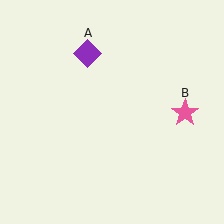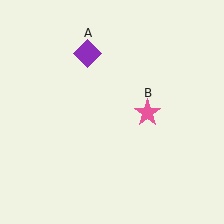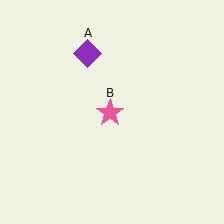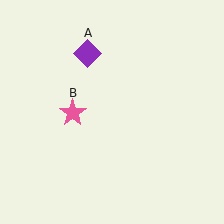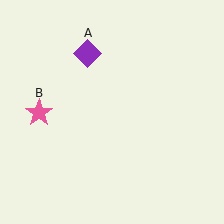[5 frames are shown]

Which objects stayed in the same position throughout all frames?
Purple diamond (object A) remained stationary.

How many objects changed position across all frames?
1 object changed position: pink star (object B).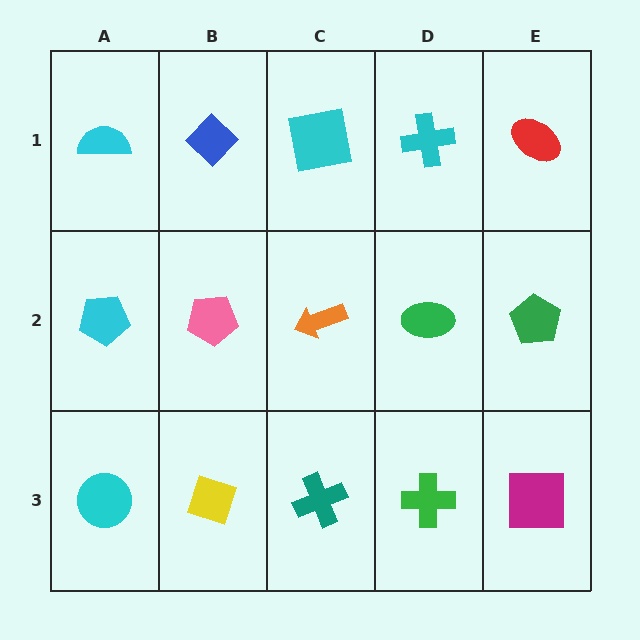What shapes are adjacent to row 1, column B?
A pink pentagon (row 2, column B), a cyan semicircle (row 1, column A), a cyan square (row 1, column C).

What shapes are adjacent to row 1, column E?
A green pentagon (row 2, column E), a cyan cross (row 1, column D).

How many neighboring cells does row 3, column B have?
3.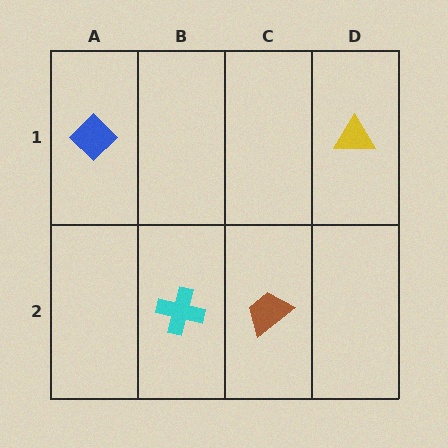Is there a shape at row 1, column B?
No, that cell is empty.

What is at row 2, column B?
A cyan cross.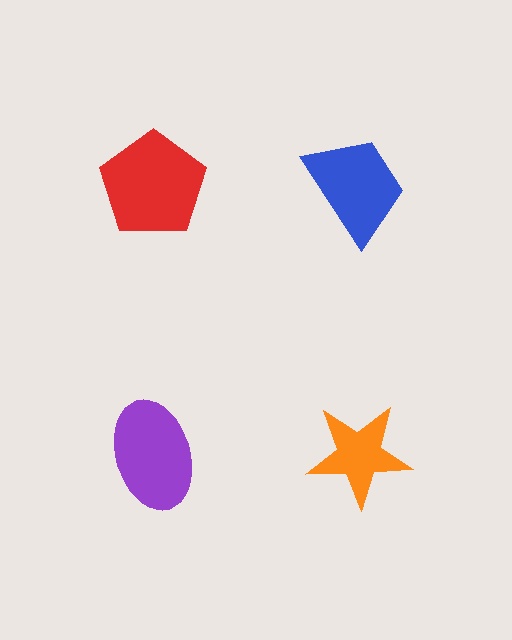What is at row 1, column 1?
A red pentagon.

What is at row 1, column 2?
A blue trapezoid.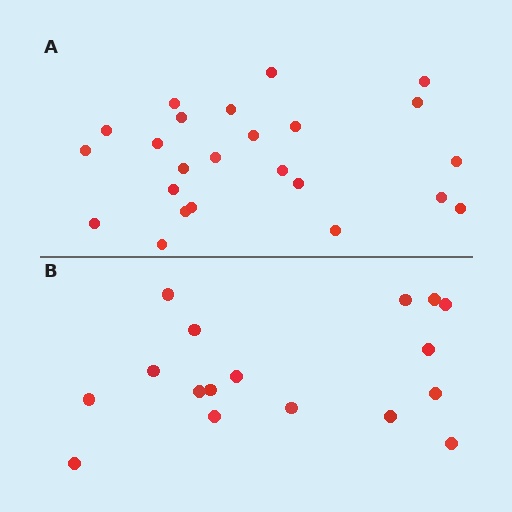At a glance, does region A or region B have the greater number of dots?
Region A (the top region) has more dots.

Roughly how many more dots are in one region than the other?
Region A has roughly 8 or so more dots than region B.